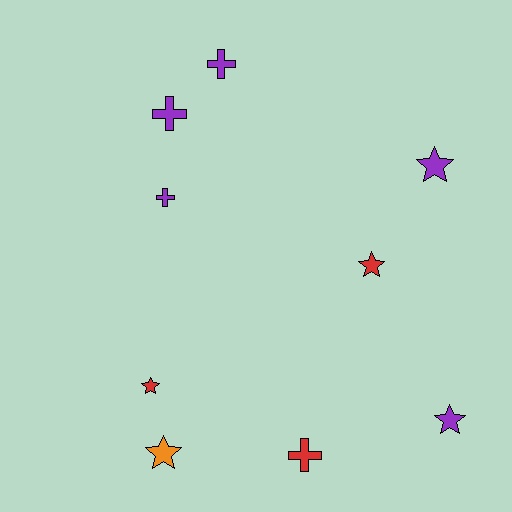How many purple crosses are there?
There are 3 purple crosses.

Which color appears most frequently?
Purple, with 5 objects.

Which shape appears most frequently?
Star, with 5 objects.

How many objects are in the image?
There are 9 objects.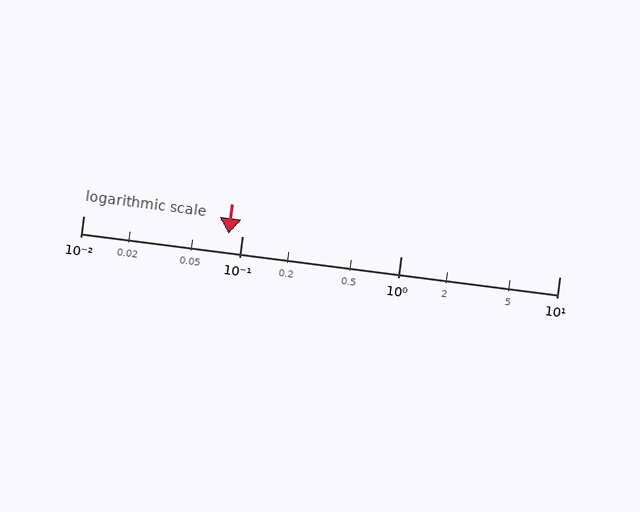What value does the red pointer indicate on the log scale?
The pointer indicates approximately 0.082.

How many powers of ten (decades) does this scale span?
The scale spans 3 decades, from 0.01 to 10.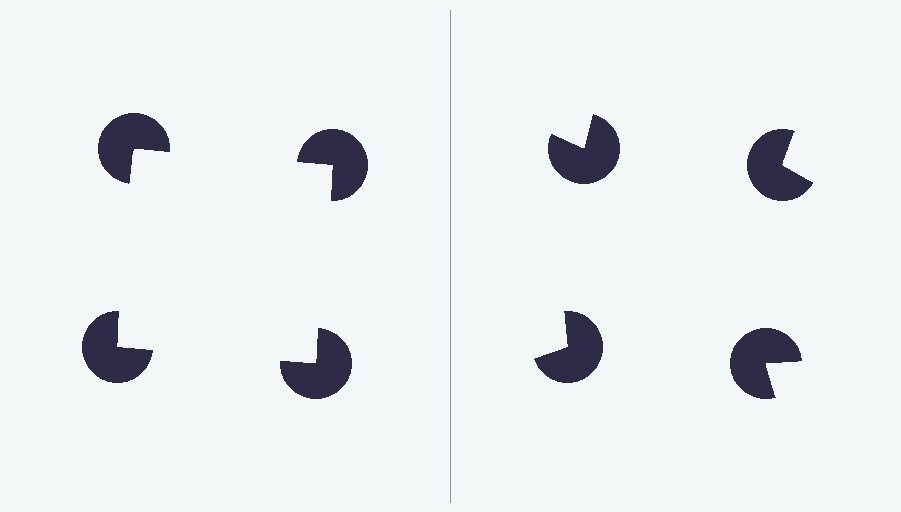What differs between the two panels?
The pac-man discs are positioned identically on both sides; only the wedge orientations differ. On the left they align to a square; on the right they are misaligned.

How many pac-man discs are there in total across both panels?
8 — 4 on each side.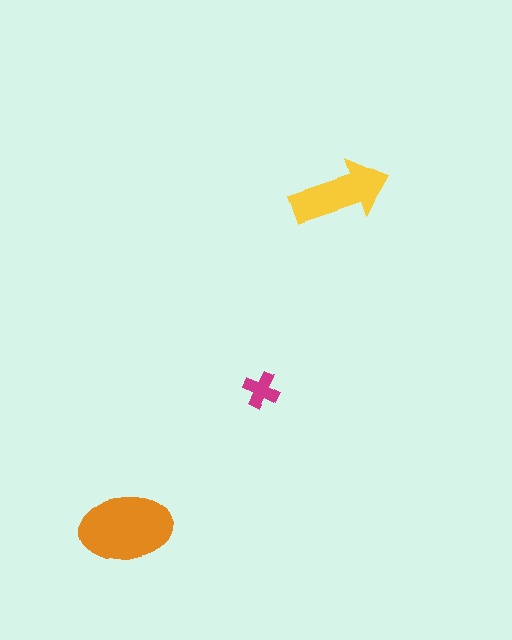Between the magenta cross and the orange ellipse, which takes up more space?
The orange ellipse.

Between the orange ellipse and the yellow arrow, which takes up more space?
The orange ellipse.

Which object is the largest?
The orange ellipse.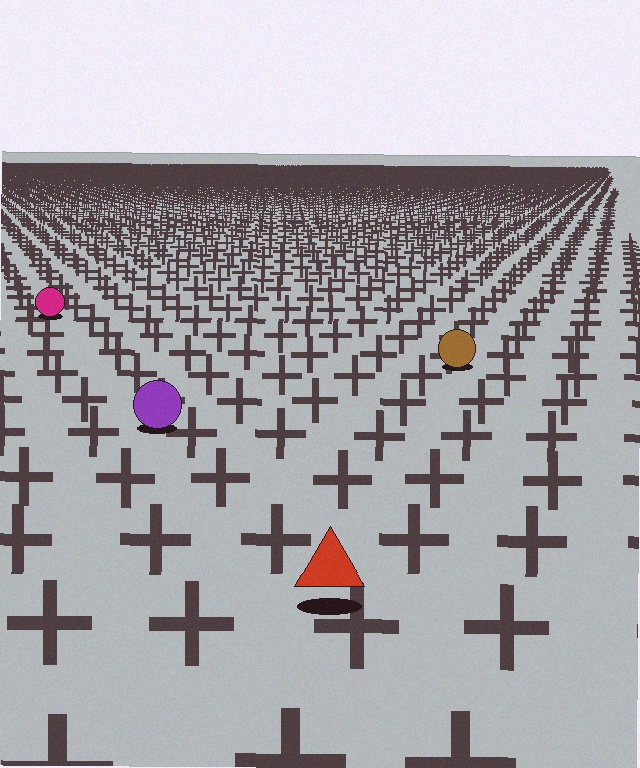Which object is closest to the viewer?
The red triangle is closest. The texture marks near it are larger and more spread out.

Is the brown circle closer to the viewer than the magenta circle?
Yes. The brown circle is closer — you can tell from the texture gradient: the ground texture is coarser near it.